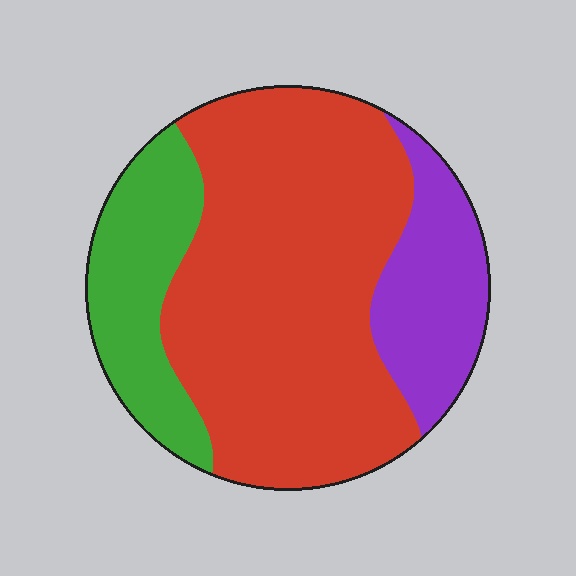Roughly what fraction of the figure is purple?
Purple covers roughly 20% of the figure.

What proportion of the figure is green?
Green takes up about one fifth (1/5) of the figure.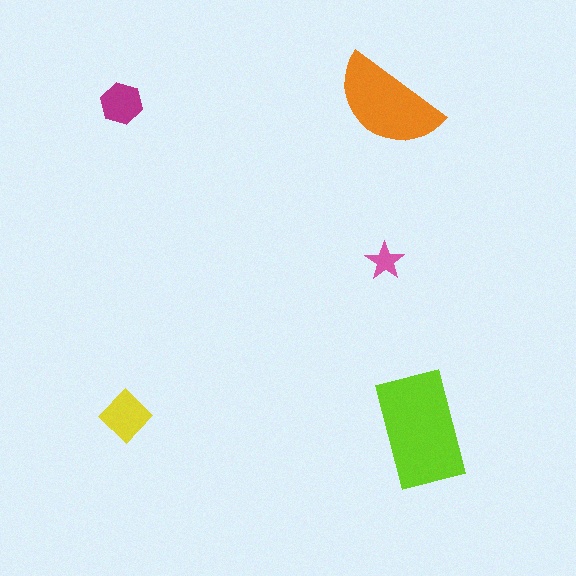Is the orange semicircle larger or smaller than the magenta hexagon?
Larger.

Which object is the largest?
The lime rectangle.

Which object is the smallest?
The pink star.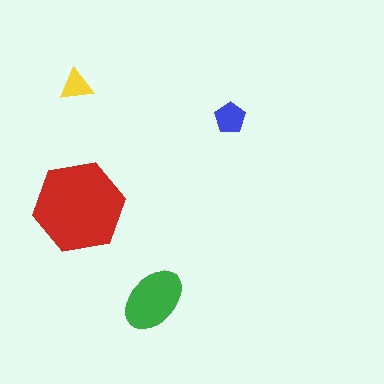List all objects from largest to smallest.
The red hexagon, the green ellipse, the blue pentagon, the yellow triangle.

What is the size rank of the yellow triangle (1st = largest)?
4th.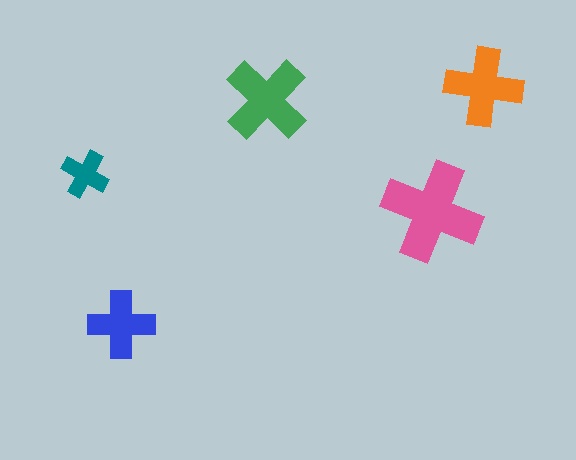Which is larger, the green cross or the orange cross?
The green one.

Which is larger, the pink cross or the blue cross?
The pink one.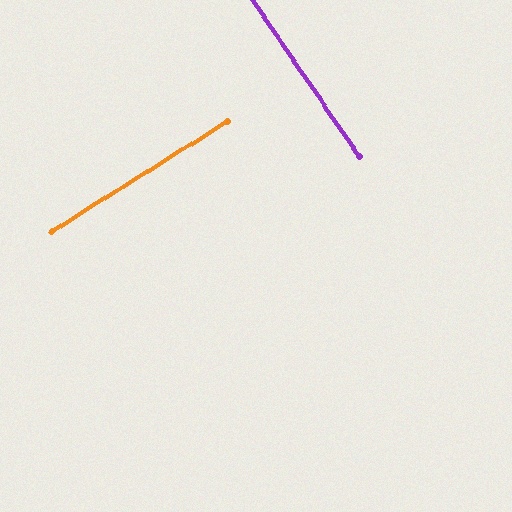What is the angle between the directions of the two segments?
Approximately 88 degrees.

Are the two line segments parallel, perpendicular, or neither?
Perpendicular — they meet at approximately 88°.